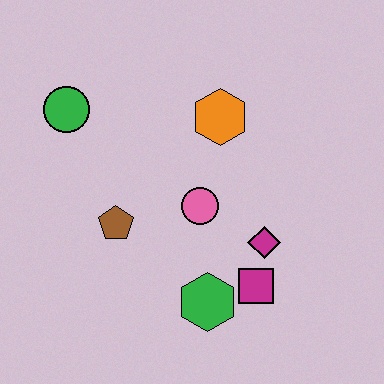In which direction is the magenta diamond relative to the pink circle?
The magenta diamond is to the right of the pink circle.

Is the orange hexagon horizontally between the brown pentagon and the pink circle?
No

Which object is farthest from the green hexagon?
The green circle is farthest from the green hexagon.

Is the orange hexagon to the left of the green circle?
No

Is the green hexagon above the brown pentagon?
No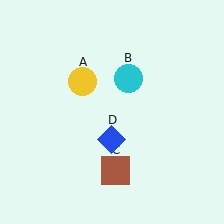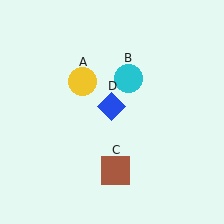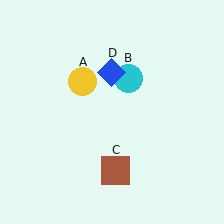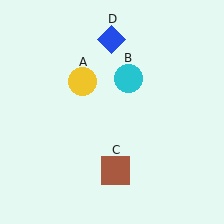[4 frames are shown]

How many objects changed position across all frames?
1 object changed position: blue diamond (object D).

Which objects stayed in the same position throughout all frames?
Yellow circle (object A) and cyan circle (object B) and brown square (object C) remained stationary.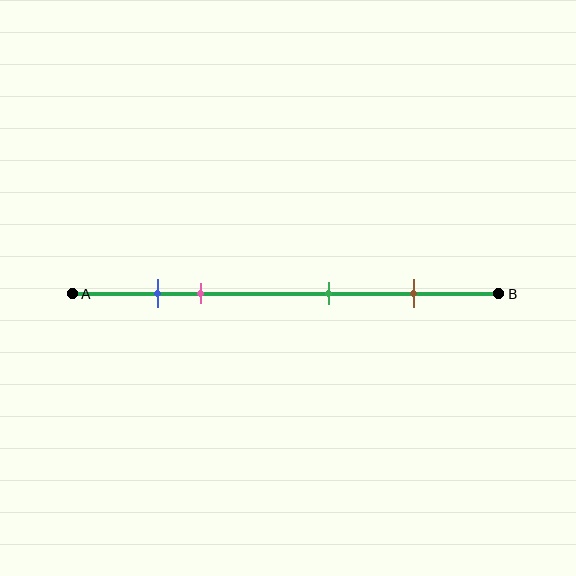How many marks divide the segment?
There are 4 marks dividing the segment.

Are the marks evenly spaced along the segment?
No, the marks are not evenly spaced.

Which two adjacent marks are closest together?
The blue and pink marks are the closest adjacent pair.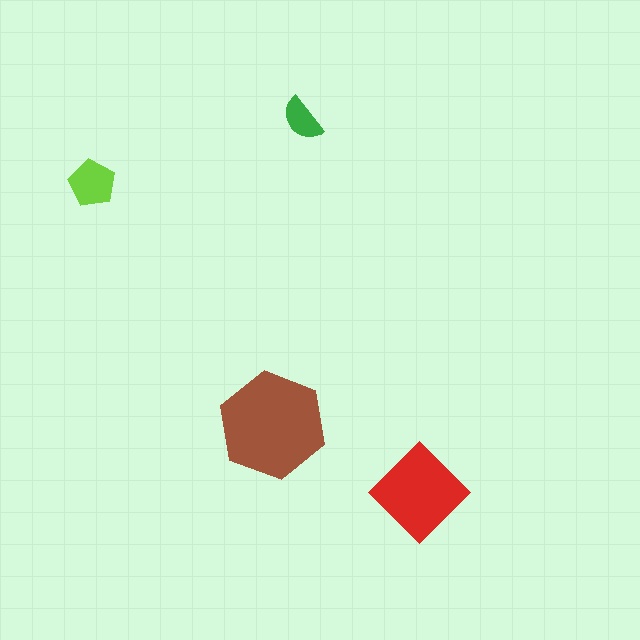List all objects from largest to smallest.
The brown hexagon, the red diamond, the lime pentagon, the green semicircle.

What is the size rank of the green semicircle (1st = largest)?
4th.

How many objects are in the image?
There are 4 objects in the image.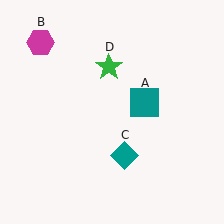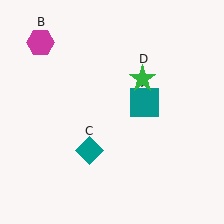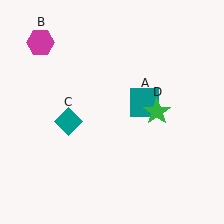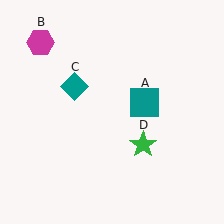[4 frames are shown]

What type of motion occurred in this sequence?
The teal diamond (object C), green star (object D) rotated clockwise around the center of the scene.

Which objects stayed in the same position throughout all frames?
Teal square (object A) and magenta hexagon (object B) remained stationary.